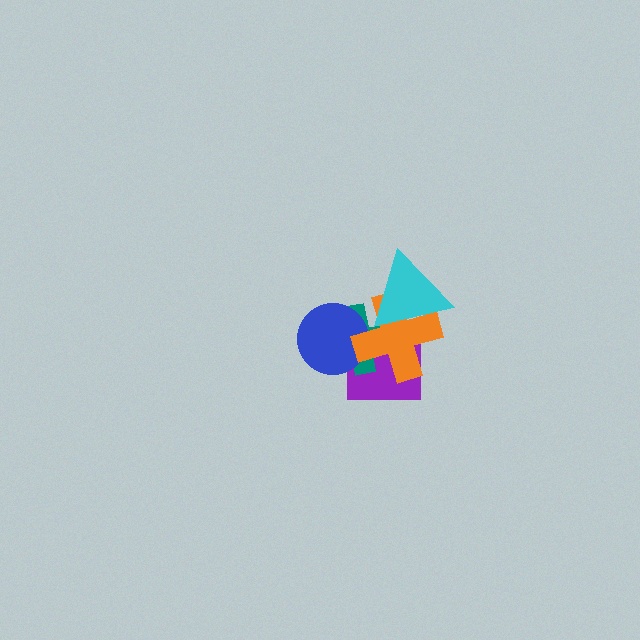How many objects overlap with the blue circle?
3 objects overlap with the blue circle.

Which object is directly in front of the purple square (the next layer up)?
The teal cross is directly in front of the purple square.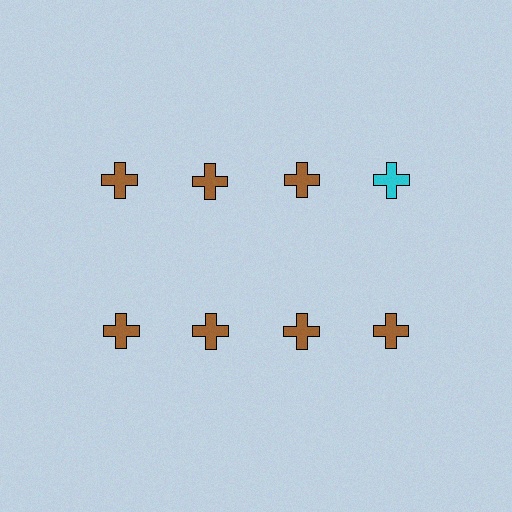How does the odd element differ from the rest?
It has a different color: cyan instead of brown.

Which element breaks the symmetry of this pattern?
The cyan cross in the top row, second from right column breaks the symmetry. All other shapes are brown crosses.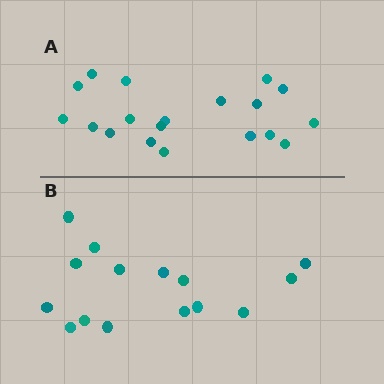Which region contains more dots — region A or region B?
Region A (the top region) has more dots.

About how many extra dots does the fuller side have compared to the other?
Region A has about 4 more dots than region B.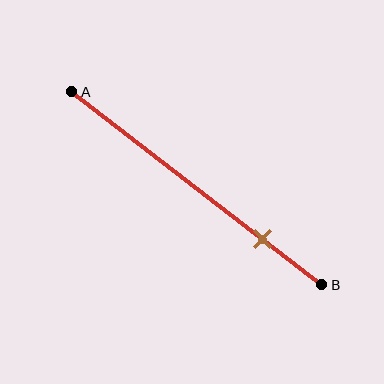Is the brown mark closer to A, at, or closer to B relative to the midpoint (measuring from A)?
The brown mark is closer to point B than the midpoint of segment AB.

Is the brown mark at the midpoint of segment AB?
No, the mark is at about 75% from A, not at the 50% midpoint.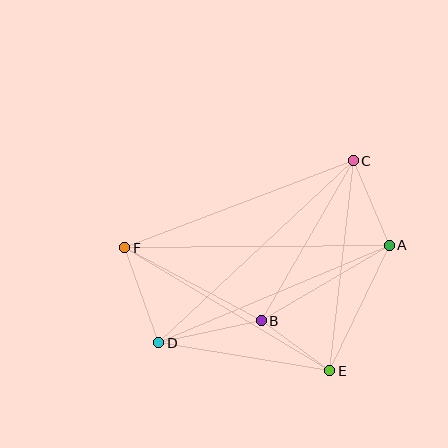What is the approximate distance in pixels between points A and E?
The distance between A and E is approximately 139 pixels.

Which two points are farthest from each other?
Points C and D are farthest from each other.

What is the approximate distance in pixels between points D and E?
The distance between D and E is approximately 173 pixels.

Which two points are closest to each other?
Points B and E are closest to each other.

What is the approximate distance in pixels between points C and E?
The distance between C and E is approximately 212 pixels.